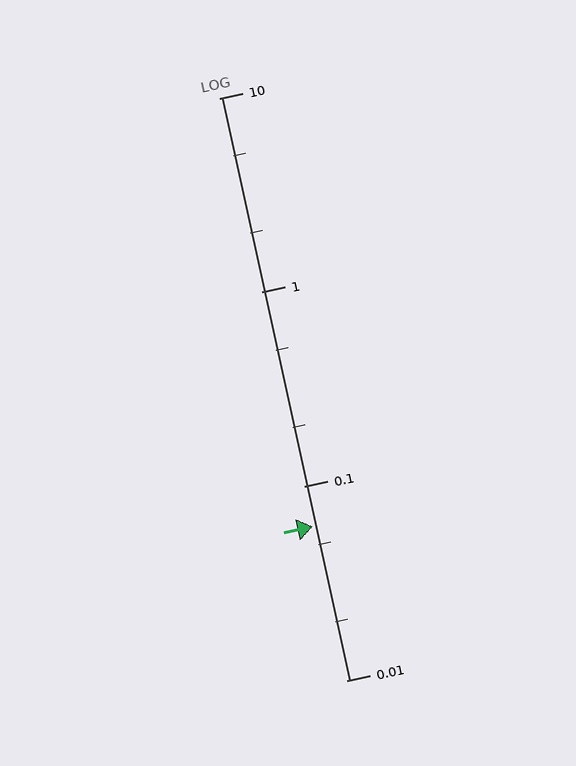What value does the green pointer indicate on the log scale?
The pointer indicates approximately 0.062.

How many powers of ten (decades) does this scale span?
The scale spans 3 decades, from 0.01 to 10.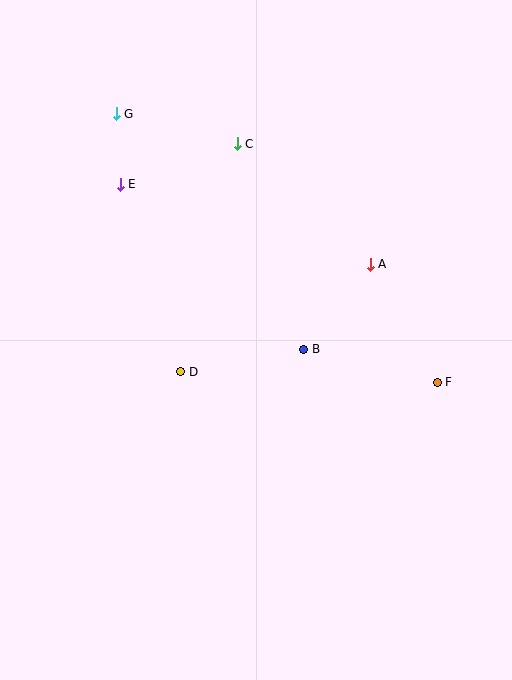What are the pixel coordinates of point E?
Point E is at (120, 184).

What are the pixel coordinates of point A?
Point A is at (370, 264).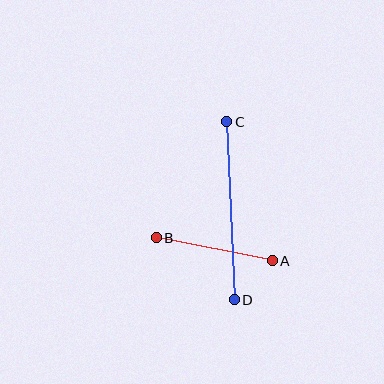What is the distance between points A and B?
The distance is approximately 118 pixels.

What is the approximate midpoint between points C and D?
The midpoint is at approximately (231, 211) pixels.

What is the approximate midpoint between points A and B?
The midpoint is at approximately (214, 249) pixels.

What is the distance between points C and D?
The distance is approximately 178 pixels.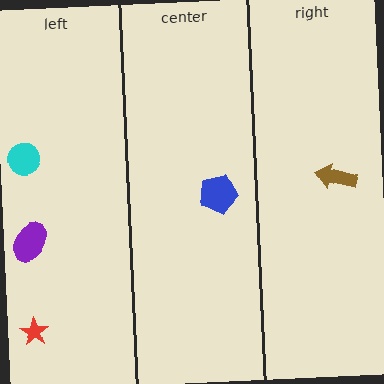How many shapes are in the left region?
3.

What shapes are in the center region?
The blue pentagon.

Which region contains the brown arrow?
The right region.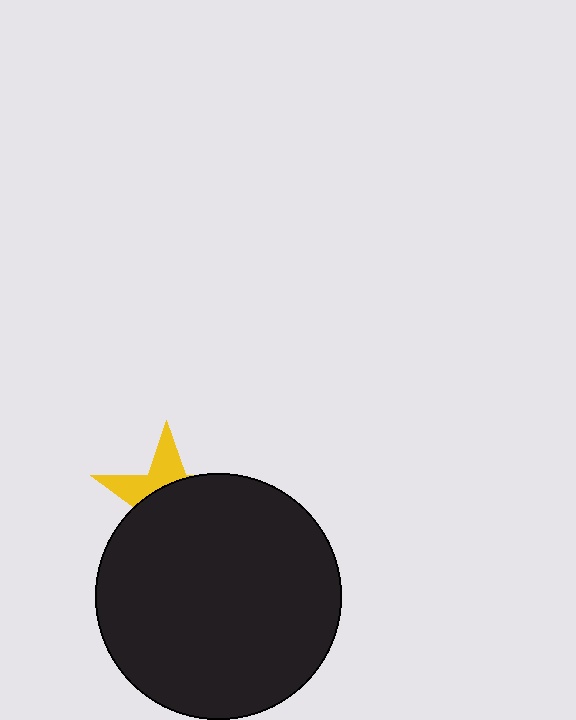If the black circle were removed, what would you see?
You would see the complete yellow star.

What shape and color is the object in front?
The object in front is a black circle.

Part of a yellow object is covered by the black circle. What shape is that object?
It is a star.